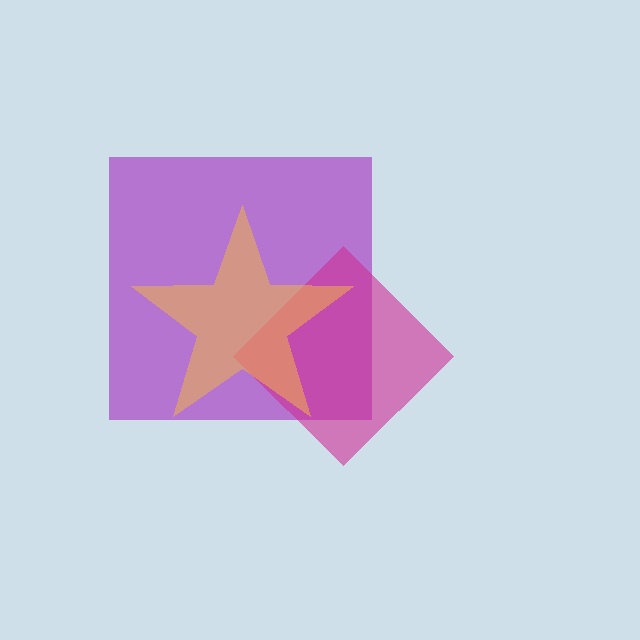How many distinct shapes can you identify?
There are 3 distinct shapes: a purple square, a magenta diamond, a yellow star.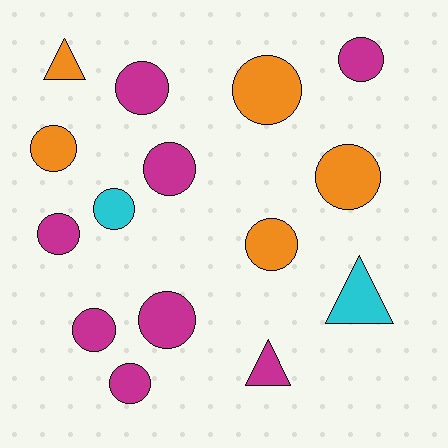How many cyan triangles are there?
There is 1 cyan triangle.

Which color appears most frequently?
Magenta, with 8 objects.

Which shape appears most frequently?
Circle, with 12 objects.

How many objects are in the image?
There are 15 objects.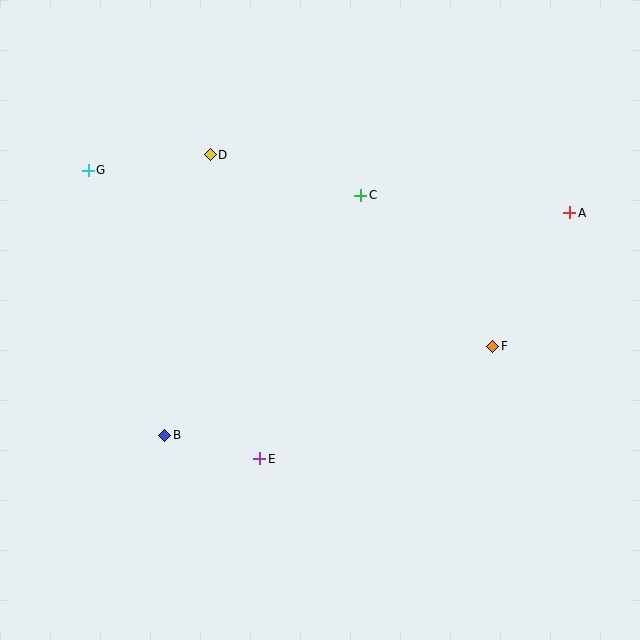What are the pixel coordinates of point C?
Point C is at (361, 195).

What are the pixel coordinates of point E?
Point E is at (260, 459).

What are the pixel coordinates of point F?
Point F is at (493, 346).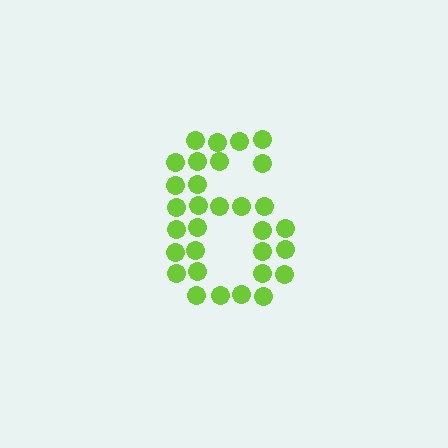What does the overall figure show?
The overall figure shows the digit 6.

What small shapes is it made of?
It is made of small circles.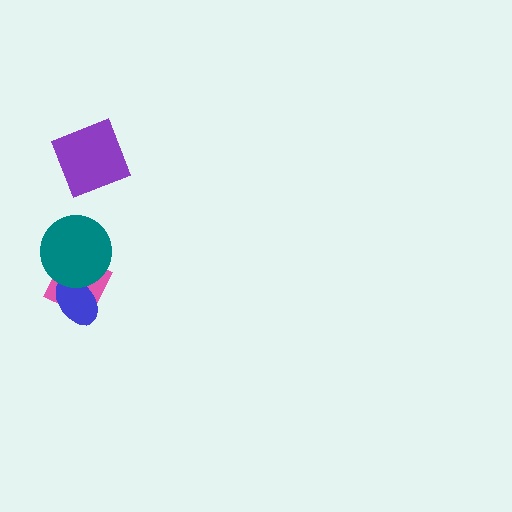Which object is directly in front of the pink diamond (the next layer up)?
The blue ellipse is directly in front of the pink diamond.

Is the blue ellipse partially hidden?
Yes, it is partially covered by another shape.